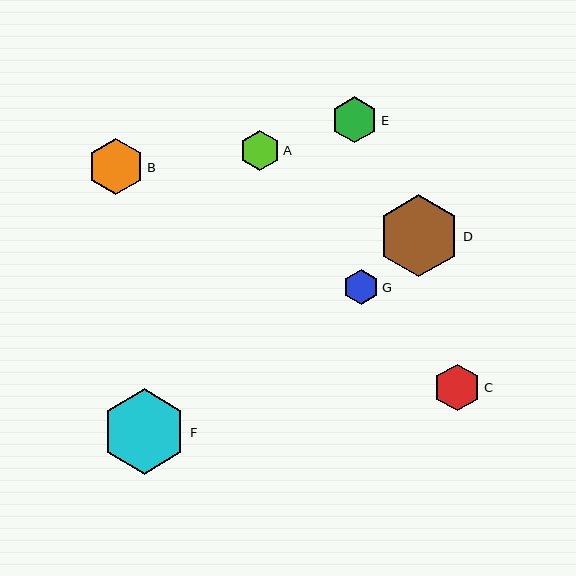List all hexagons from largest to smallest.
From largest to smallest: F, D, B, C, E, A, G.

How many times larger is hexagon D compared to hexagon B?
Hexagon D is approximately 1.4 times the size of hexagon B.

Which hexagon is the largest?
Hexagon F is the largest with a size of approximately 85 pixels.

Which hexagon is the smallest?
Hexagon G is the smallest with a size of approximately 35 pixels.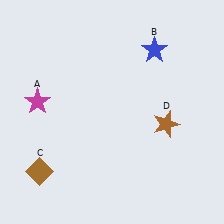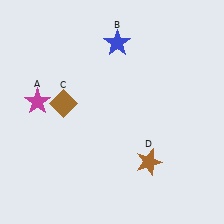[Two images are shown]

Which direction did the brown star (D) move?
The brown star (D) moved down.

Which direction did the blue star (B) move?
The blue star (B) moved left.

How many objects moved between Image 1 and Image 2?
3 objects moved between the two images.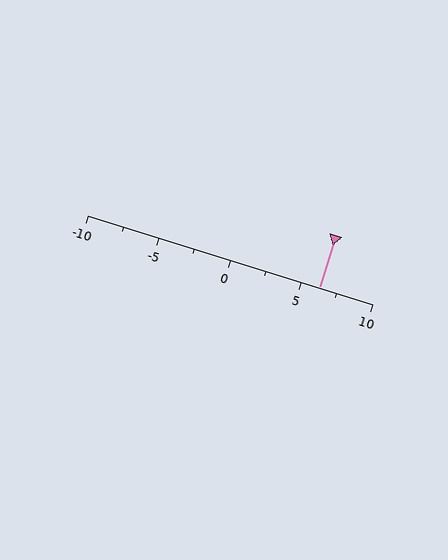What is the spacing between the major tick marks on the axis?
The major ticks are spaced 5 apart.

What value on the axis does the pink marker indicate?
The marker indicates approximately 6.2.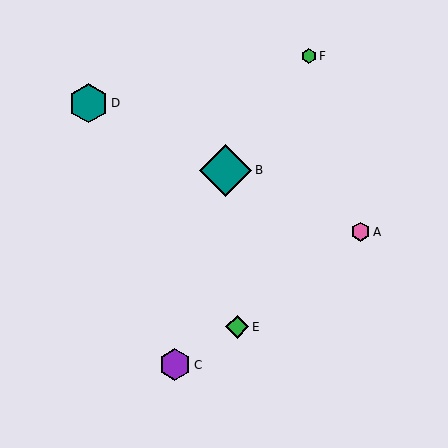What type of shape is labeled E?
Shape E is a green diamond.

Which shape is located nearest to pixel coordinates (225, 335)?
The green diamond (labeled E) at (237, 327) is nearest to that location.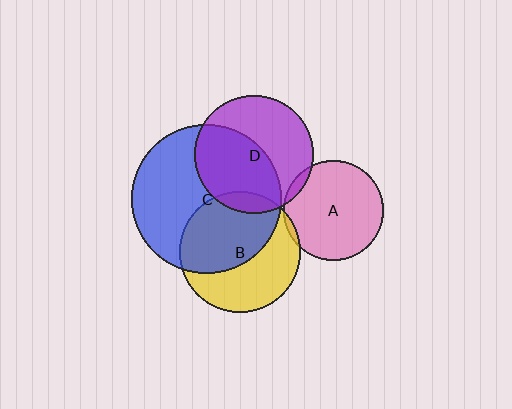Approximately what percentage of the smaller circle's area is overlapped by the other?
Approximately 10%.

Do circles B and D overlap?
Yes.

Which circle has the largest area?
Circle C (blue).